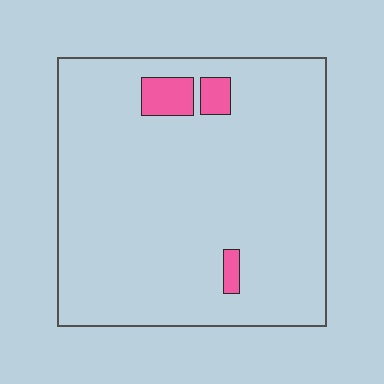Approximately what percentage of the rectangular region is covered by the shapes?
Approximately 5%.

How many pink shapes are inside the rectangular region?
3.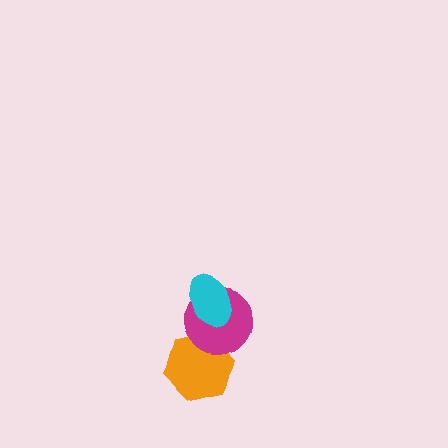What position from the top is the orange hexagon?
The orange hexagon is 3rd from the top.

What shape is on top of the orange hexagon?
The magenta circle is on top of the orange hexagon.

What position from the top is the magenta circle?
The magenta circle is 2nd from the top.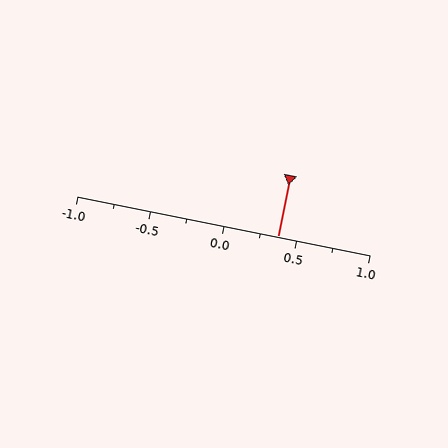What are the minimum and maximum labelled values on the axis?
The axis runs from -1.0 to 1.0.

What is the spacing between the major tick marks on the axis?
The major ticks are spaced 0.5 apart.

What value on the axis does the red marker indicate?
The marker indicates approximately 0.38.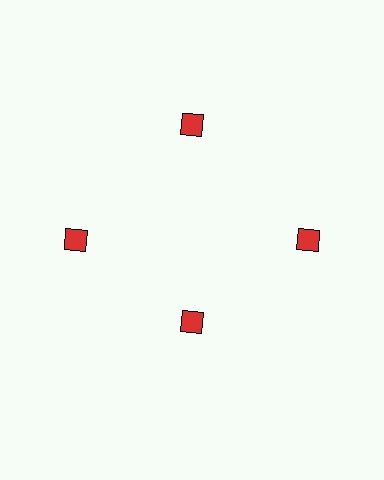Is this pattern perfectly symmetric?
No. The 4 red diamonds are arranged in a ring, but one element near the 6 o'clock position is pulled inward toward the center, breaking the 4-fold rotational symmetry.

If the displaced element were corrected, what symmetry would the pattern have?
It would have 4-fold rotational symmetry — the pattern would map onto itself every 90 degrees.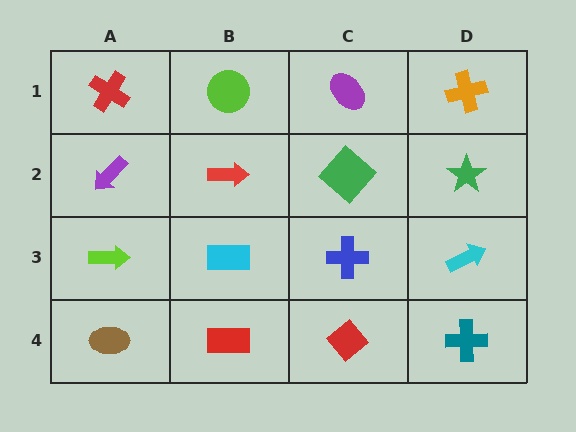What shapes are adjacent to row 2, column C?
A purple ellipse (row 1, column C), a blue cross (row 3, column C), a red arrow (row 2, column B), a green star (row 2, column D).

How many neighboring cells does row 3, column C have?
4.